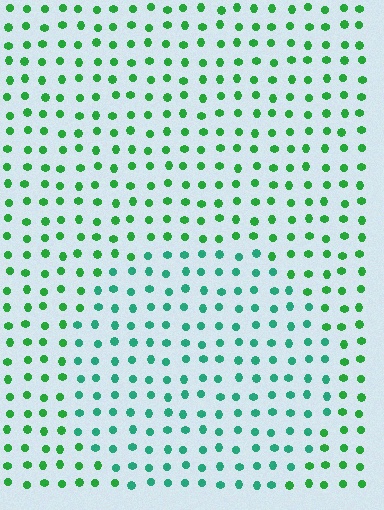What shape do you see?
I see a circle.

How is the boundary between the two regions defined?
The boundary is defined purely by a slight shift in hue (about 31 degrees). Spacing, size, and orientation are identical on both sides.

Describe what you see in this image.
The image is filled with small green elements in a uniform arrangement. A circle-shaped region is visible where the elements are tinted to a slightly different hue, forming a subtle color boundary.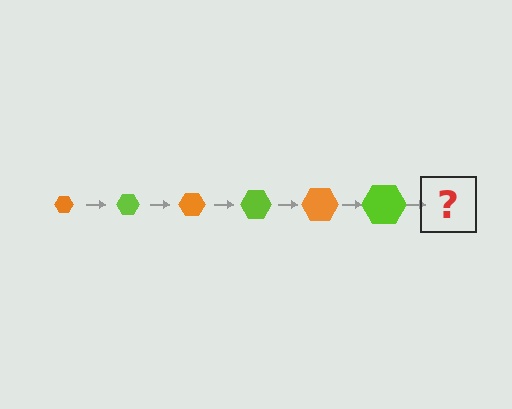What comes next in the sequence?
The next element should be an orange hexagon, larger than the previous one.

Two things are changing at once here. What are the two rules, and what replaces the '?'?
The two rules are that the hexagon grows larger each step and the color cycles through orange and lime. The '?' should be an orange hexagon, larger than the previous one.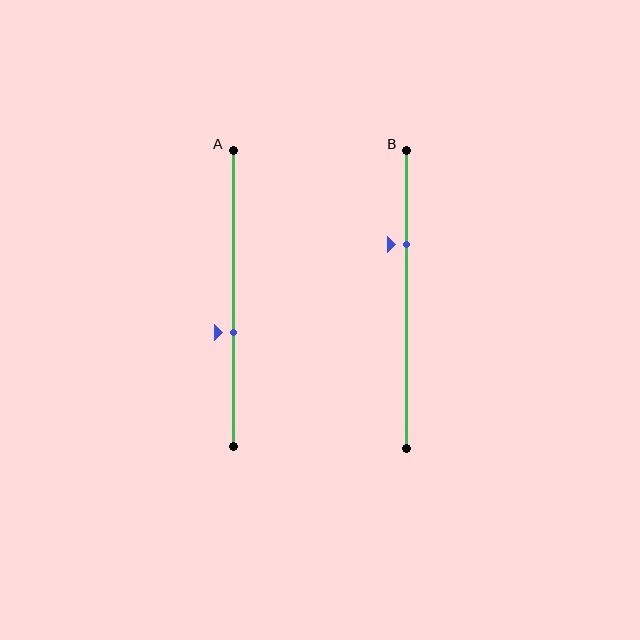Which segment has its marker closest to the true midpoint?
Segment A has its marker closest to the true midpoint.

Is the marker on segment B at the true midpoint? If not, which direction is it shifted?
No, the marker on segment B is shifted upward by about 19% of the segment length.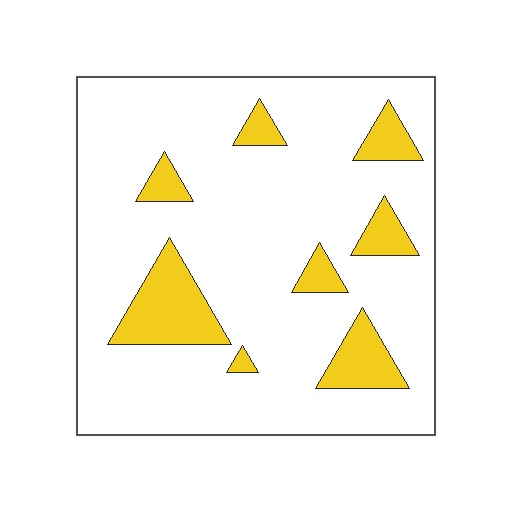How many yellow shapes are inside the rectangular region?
8.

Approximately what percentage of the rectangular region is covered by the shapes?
Approximately 15%.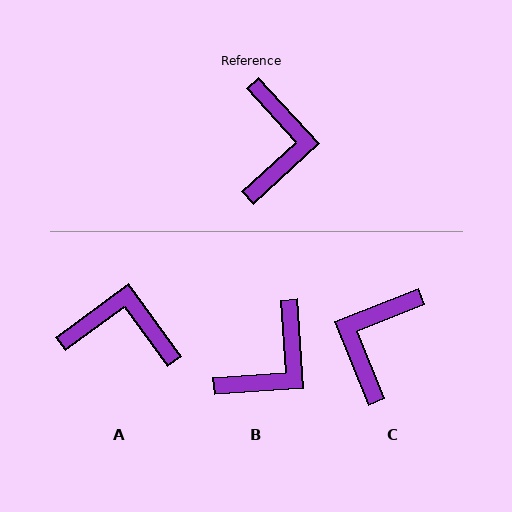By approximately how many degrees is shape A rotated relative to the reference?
Approximately 84 degrees counter-clockwise.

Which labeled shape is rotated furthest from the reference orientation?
C, about 160 degrees away.